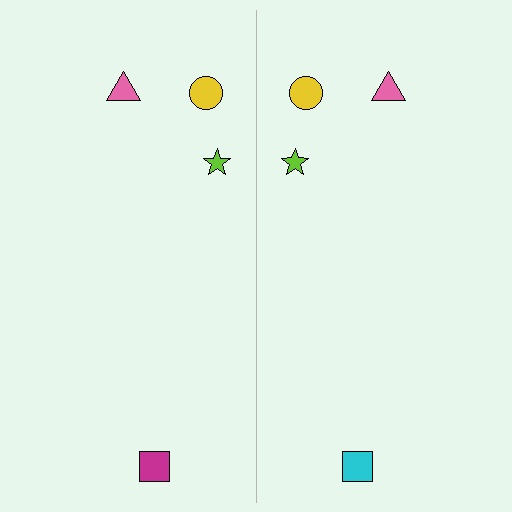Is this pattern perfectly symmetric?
No, the pattern is not perfectly symmetric. The cyan square on the right side breaks the symmetry — its mirror counterpart is magenta.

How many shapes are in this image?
There are 8 shapes in this image.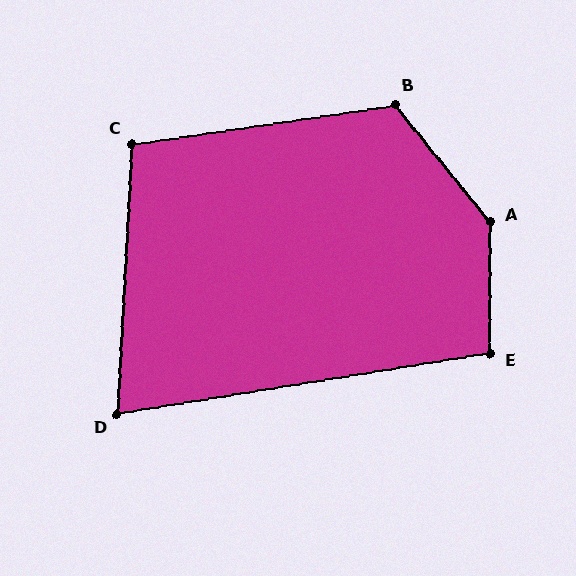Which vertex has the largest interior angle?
A, at approximately 141 degrees.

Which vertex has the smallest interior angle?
D, at approximately 78 degrees.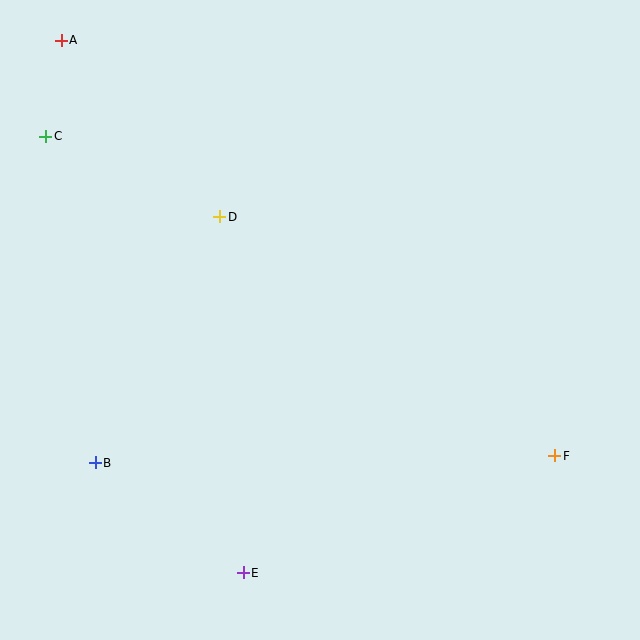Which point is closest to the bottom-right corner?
Point F is closest to the bottom-right corner.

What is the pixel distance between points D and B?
The distance between D and B is 276 pixels.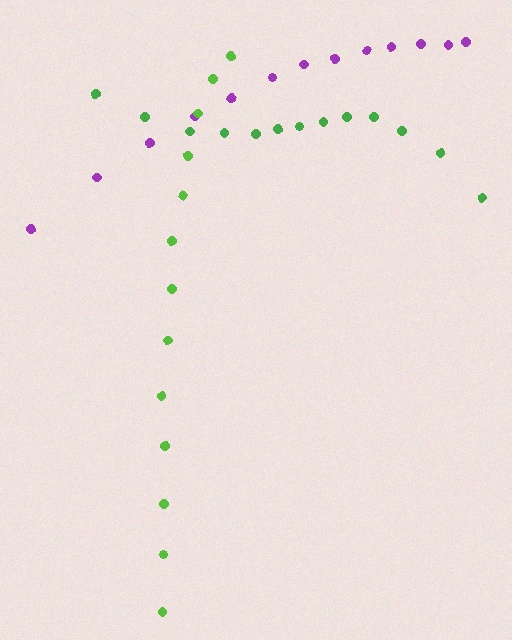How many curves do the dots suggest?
There are 3 distinct paths.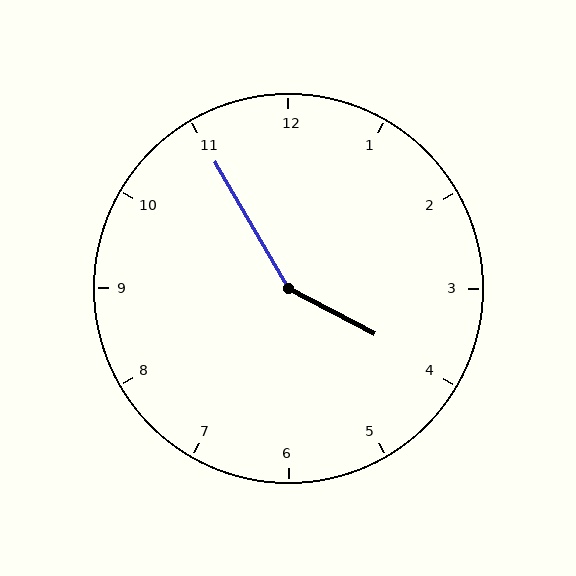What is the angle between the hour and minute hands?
Approximately 148 degrees.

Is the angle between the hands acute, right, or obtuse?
It is obtuse.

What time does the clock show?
3:55.